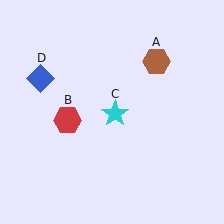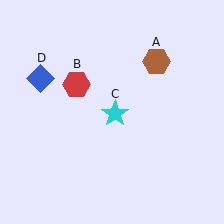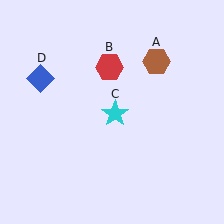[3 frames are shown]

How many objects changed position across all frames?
1 object changed position: red hexagon (object B).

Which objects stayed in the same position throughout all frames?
Brown hexagon (object A) and cyan star (object C) and blue diamond (object D) remained stationary.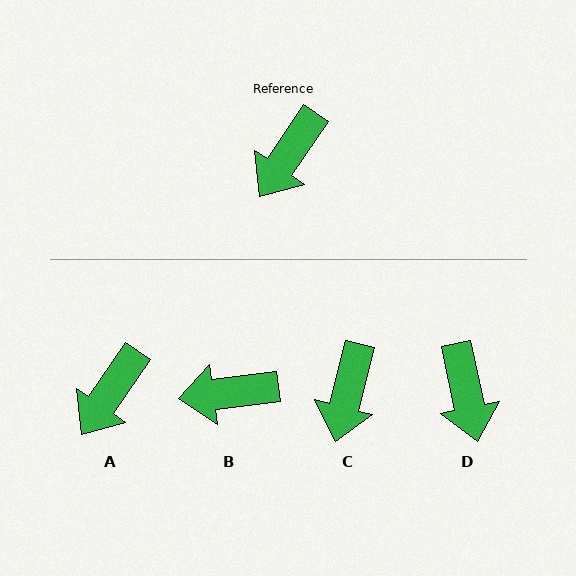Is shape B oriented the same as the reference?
No, it is off by about 49 degrees.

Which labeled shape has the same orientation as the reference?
A.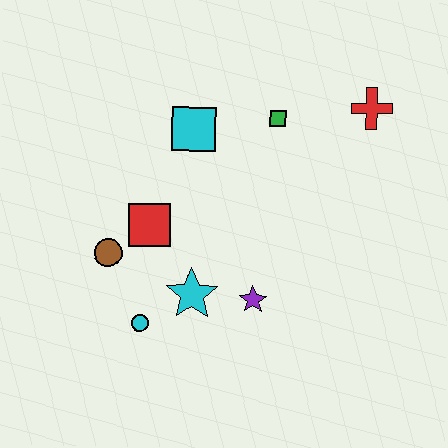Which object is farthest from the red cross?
The cyan circle is farthest from the red cross.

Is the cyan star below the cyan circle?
No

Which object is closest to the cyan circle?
The cyan star is closest to the cyan circle.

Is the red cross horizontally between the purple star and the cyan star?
No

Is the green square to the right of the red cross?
No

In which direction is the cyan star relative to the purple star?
The cyan star is to the left of the purple star.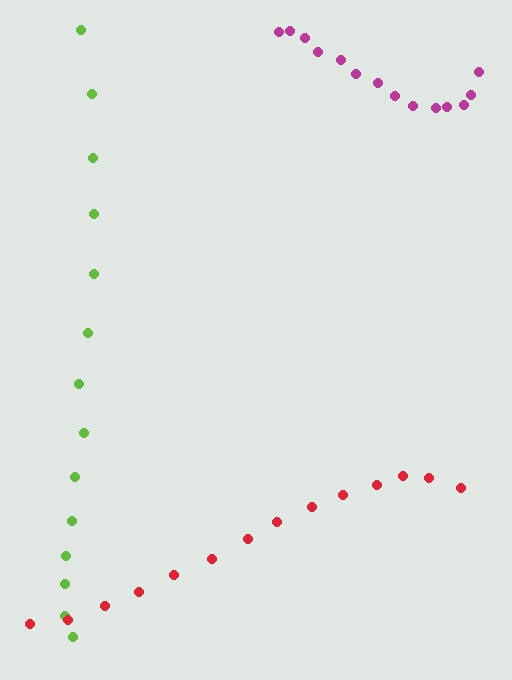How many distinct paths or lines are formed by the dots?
There are 3 distinct paths.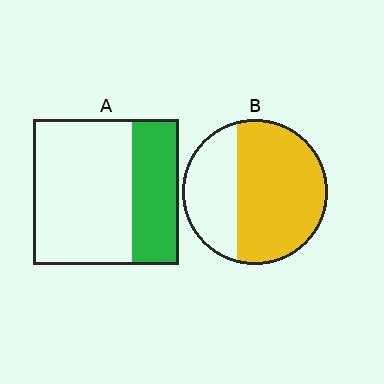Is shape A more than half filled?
No.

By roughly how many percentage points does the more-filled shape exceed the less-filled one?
By roughly 35 percentage points (B over A).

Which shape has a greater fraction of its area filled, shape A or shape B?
Shape B.